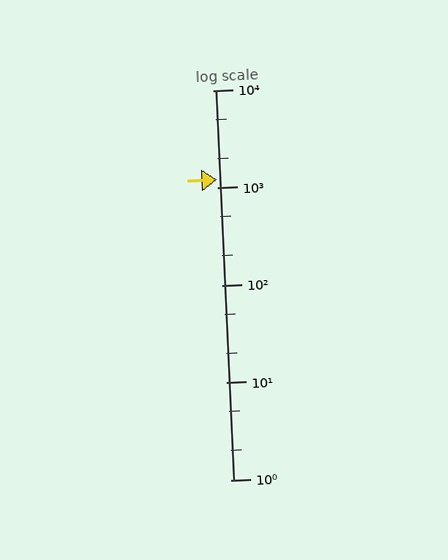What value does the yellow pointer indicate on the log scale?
The pointer indicates approximately 1200.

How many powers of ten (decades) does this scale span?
The scale spans 4 decades, from 1 to 10000.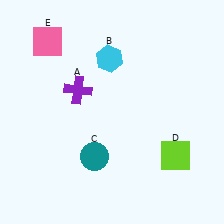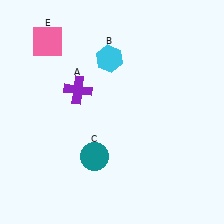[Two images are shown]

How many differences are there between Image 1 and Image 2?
There is 1 difference between the two images.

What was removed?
The lime square (D) was removed in Image 2.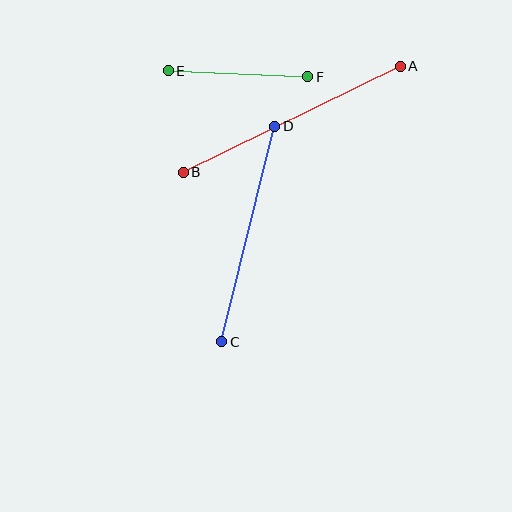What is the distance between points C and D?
The distance is approximately 222 pixels.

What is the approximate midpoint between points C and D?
The midpoint is at approximately (248, 234) pixels.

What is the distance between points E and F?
The distance is approximately 140 pixels.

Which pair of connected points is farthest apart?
Points A and B are farthest apart.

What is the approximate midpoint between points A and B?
The midpoint is at approximately (292, 119) pixels.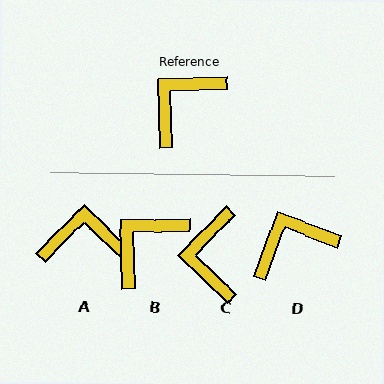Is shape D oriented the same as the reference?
No, it is off by about 22 degrees.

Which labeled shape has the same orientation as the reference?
B.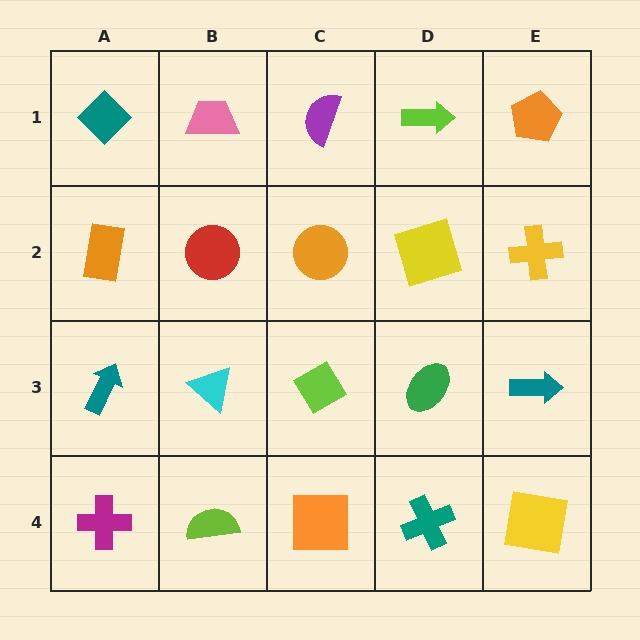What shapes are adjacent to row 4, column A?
A teal arrow (row 3, column A), a lime semicircle (row 4, column B).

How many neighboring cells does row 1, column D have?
3.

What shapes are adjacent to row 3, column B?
A red circle (row 2, column B), a lime semicircle (row 4, column B), a teal arrow (row 3, column A), a lime diamond (row 3, column C).